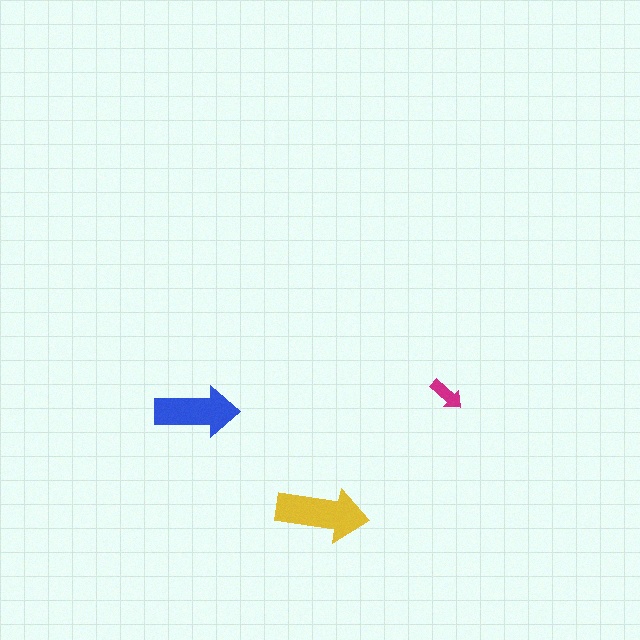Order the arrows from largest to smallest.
the yellow one, the blue one, the magenta one.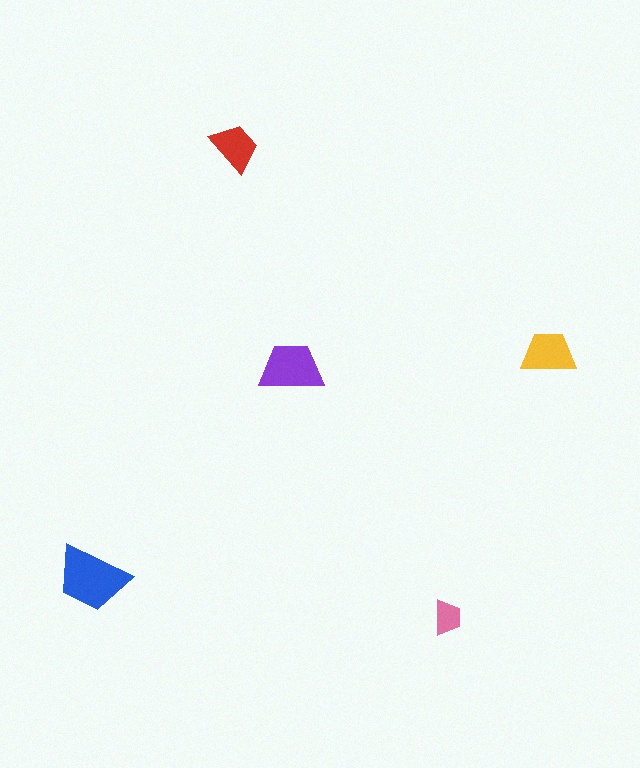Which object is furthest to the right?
The yellow trapezoid is rightmost.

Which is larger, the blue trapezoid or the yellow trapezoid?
The blue one.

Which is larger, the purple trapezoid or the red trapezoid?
The purple one.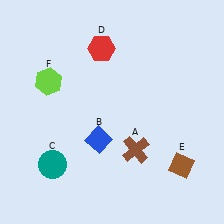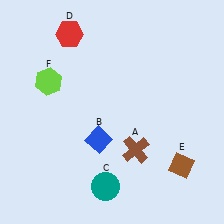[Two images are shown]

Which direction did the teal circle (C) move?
The teal circle (C) moved right.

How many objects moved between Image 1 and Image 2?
2 objects moved between the two images.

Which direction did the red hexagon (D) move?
The red hexagon (D) moved left.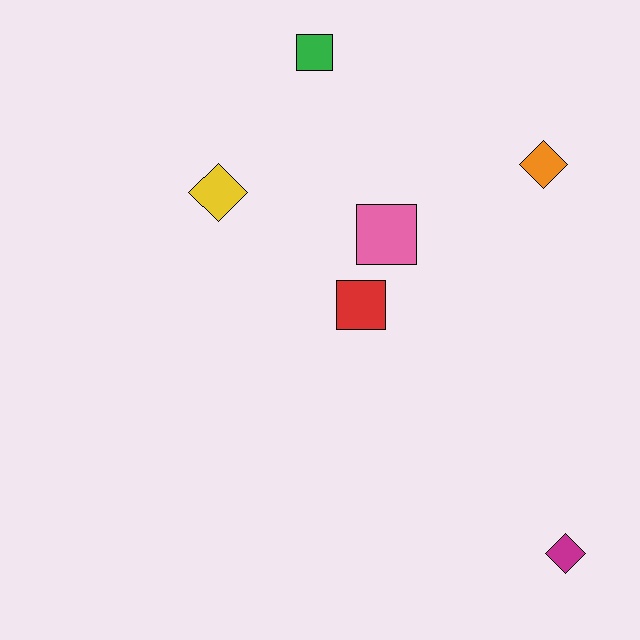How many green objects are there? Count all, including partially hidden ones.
There is 1 green object.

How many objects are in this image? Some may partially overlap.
There are 6 objects.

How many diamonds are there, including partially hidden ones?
There are 3 diamonds.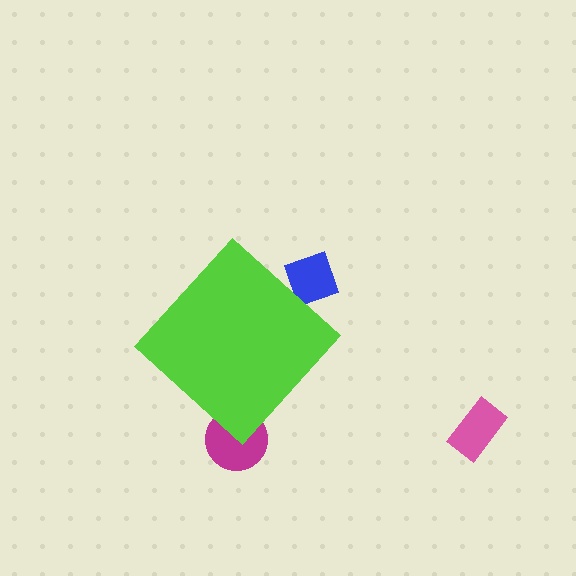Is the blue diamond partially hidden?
Yes, the blue diamond is partially hidden behind the lime diamond.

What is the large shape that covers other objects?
A lime diamond.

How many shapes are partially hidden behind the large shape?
2 shapes are partially hidden.